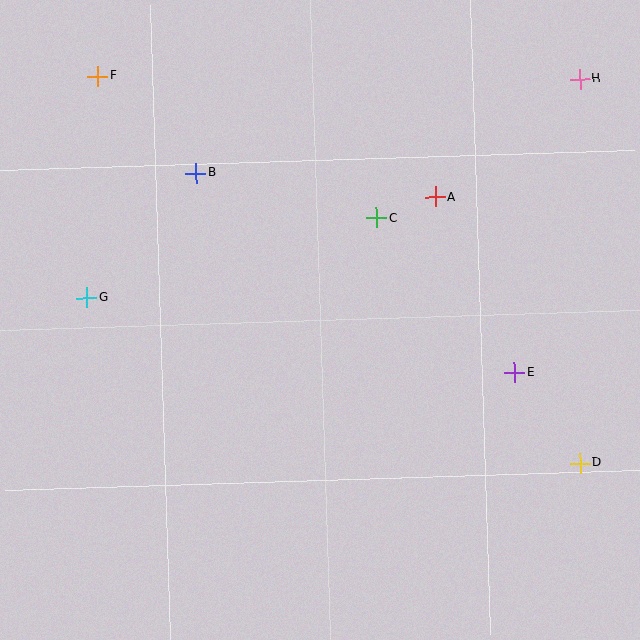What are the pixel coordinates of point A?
Point A is at (435, 197).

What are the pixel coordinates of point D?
Point D is at (580, 463).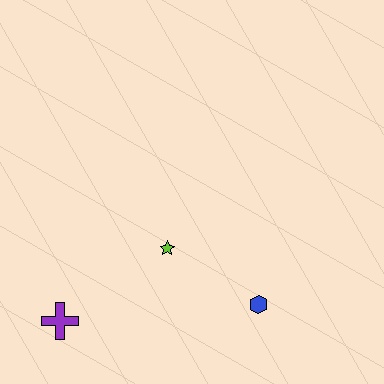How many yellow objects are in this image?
There are no yellow objects.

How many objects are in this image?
There are 3 objects.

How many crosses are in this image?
There is 1 cross.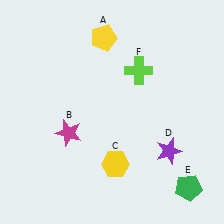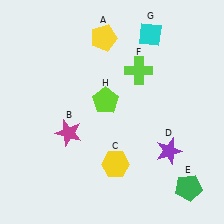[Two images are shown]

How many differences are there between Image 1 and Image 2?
There are 2 differences between the two images.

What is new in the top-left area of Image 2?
A lime pentagon (H) was added in the top-left area of Image 2.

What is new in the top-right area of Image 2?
A cyan diamond (G) was added in the top-right area of Image 2.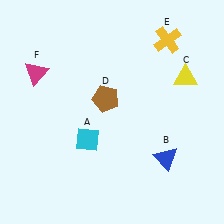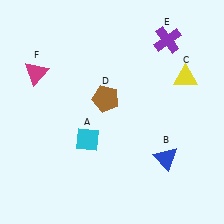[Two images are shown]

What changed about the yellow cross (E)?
In Image 1, E is yellow. In Image 2, it changed to purple.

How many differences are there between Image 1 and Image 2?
There is 1 difference between the two images.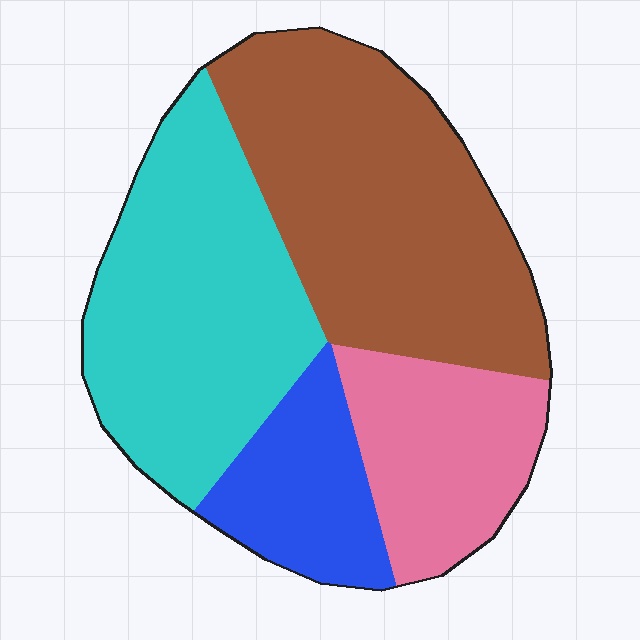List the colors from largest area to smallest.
From largest to smallest: brown, cyan, pink, blue.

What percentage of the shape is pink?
Pink covers about 15% of the shape.